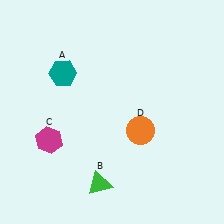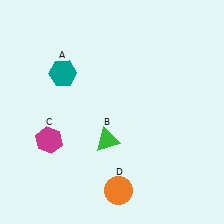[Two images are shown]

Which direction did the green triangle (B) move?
The green triangle (B) moved up.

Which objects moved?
The objects that moved are: the green triangle (B), the orange circle (D).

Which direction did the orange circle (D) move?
The orange circle (D) moved down.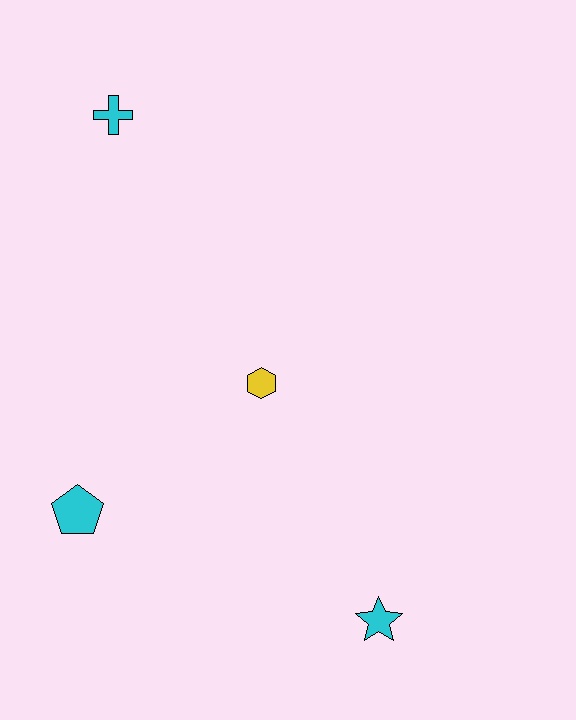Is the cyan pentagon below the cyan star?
No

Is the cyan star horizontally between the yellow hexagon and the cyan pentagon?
No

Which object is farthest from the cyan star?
The cyan cross is farthest from the cyan star.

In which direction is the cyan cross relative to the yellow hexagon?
The cyan cross is above the yellow hexagon.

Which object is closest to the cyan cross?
The yellow hexagon is closest to the cyan cross.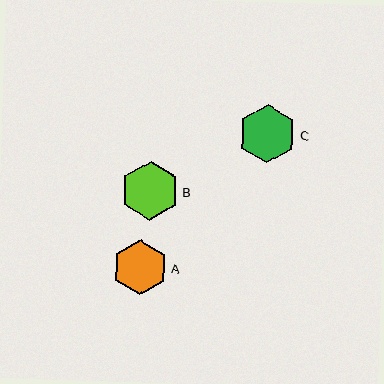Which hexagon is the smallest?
Hexagon A is the smallest with a size of approximately 55 pixels.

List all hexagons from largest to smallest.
From largest to smallest: C, B, A.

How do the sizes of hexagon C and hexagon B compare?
Hexagon C and hexagon B are approximately the same size.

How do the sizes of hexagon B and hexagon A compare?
Hexagon B and hexagon A are approximately the same size.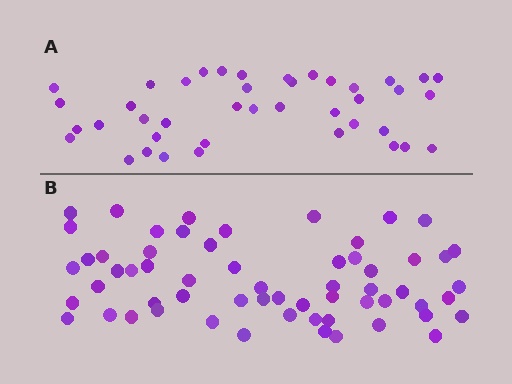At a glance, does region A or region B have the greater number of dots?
Region B (the bottom region) has more dots.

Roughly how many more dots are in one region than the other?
Region B has approximately 20 more dots than region A.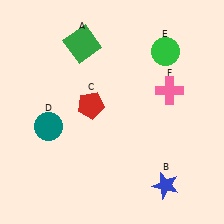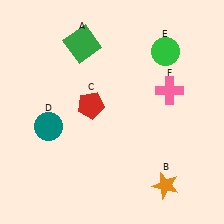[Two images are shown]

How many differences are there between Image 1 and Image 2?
There is 1 difference between the two images.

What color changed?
The star (B) changed from blue in Image 1 to orange in Image 2.